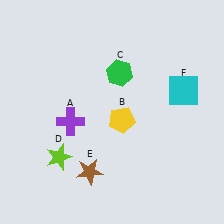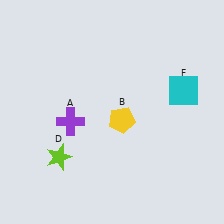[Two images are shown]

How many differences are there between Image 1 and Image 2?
There are 2 differences between the two images.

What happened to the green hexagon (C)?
The green hexagon (C) was removed in Image 2. It was in the top-right area of Image 1.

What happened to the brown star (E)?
The brown star (E) was removed in Image 2. It was in the bottom-left area of Image 1.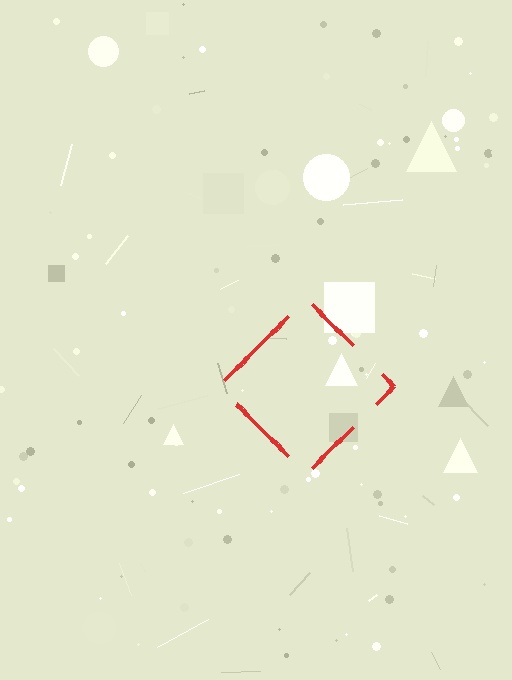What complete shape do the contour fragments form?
The contour fragments form a diamond.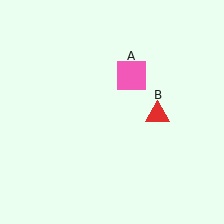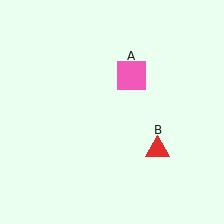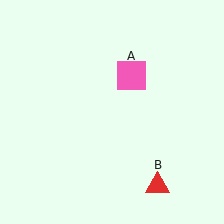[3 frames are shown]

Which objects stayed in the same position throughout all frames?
Pink square (object A) remained stationary.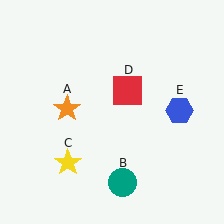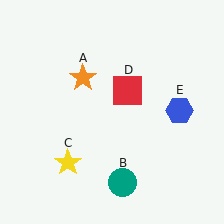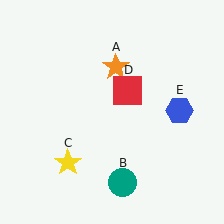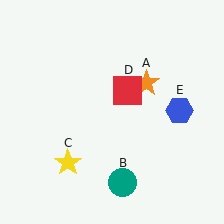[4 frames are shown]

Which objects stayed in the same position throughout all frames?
Teal circle (object B) and yellow star (object C) and red square (object D) and blue hexagon (object E) remained stationary.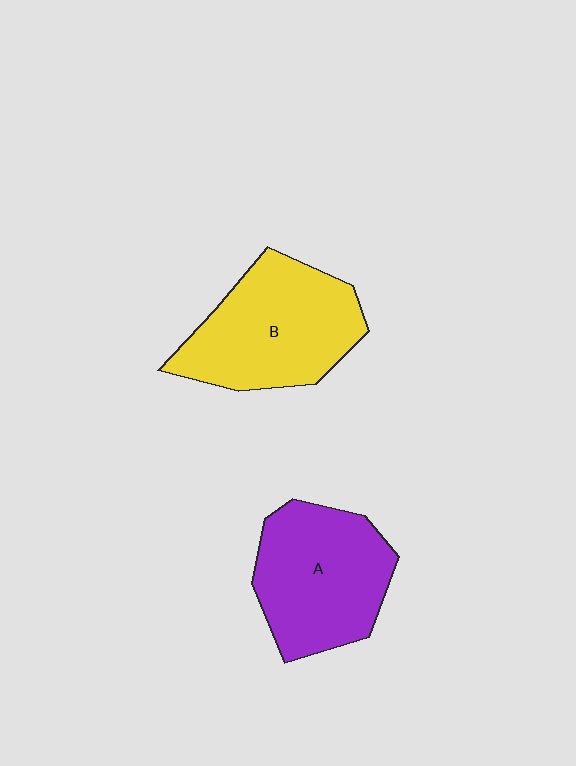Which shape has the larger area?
Shape B (yellow).